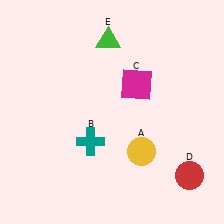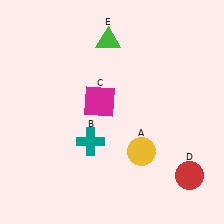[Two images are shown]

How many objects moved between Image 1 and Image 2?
1 object moved between the two images.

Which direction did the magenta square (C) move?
The magenta square (C) moved left.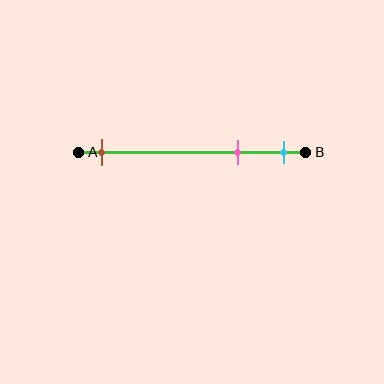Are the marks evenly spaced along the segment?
No, the marks are not evenly spaced.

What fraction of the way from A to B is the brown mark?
The brown mark is approximately 10% (0.1) of the way from A to B.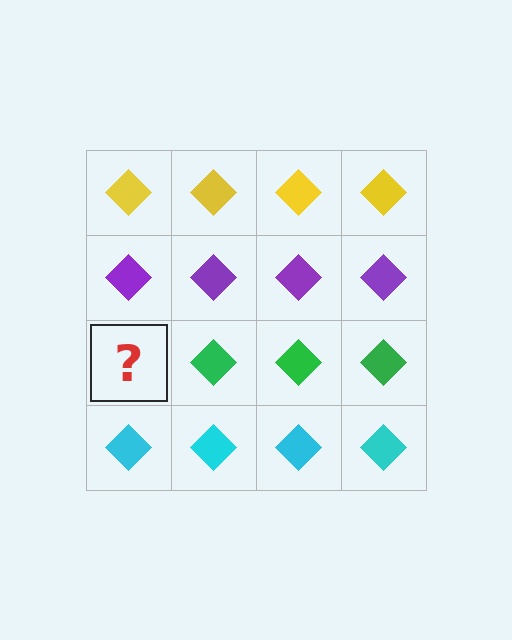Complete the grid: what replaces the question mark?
The question mark should be replaced with a green diamond.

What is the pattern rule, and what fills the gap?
The rule is that each row has a consistent color. The gap should be filled with a green diamond.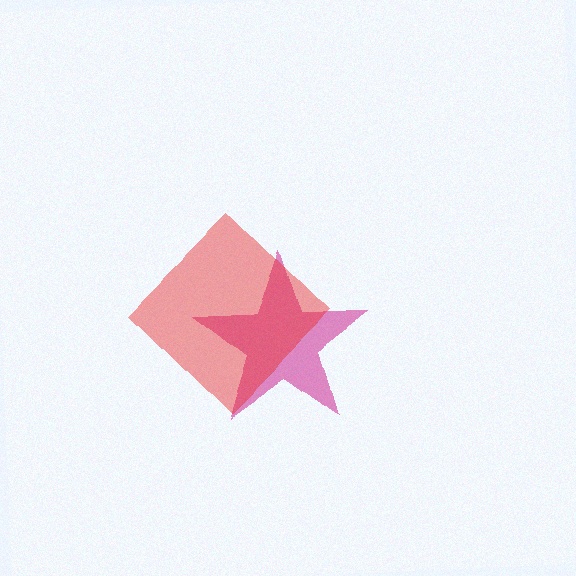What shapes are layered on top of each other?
The layered shapes are: a magenta star, a red diamond.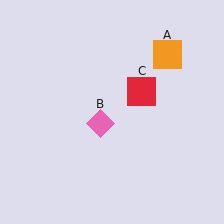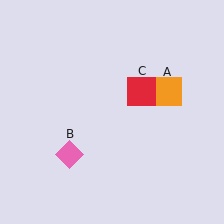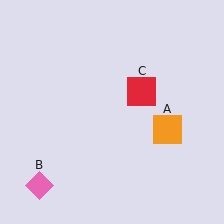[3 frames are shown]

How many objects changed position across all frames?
2 objects changed position: orange square (object A), pink diamond (object B).